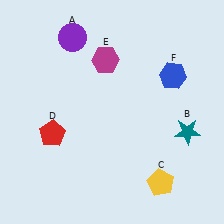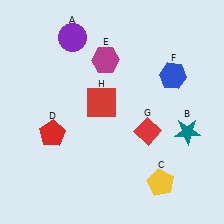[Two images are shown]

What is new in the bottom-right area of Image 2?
A red diamond (G) was added in the bottom-right area of Image 2.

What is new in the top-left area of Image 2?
A red square (H) was added in the top-left area of Image 2.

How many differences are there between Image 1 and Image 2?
There are 2 differences between the two images.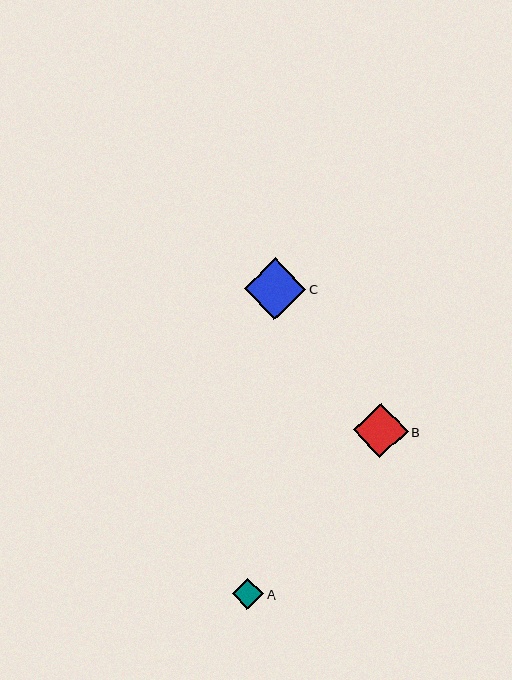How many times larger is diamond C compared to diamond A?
Diamond C is approximately 2.0 times the size of diamond A.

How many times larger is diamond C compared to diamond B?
Diamond C is approximately 1.1 times the size of diamond B.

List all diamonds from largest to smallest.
From largest to smallest: C, B, A.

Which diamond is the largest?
Diamond C is the largest with a size of approximately 61 pixels.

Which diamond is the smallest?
Diamond A is the smallest with a size of approximately 31 pixels.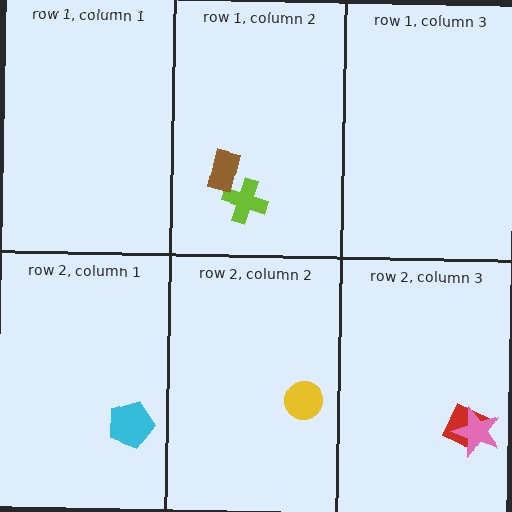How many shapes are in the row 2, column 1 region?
1.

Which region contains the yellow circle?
The row 2, column 2 region.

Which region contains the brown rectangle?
The row 1, column 2 region.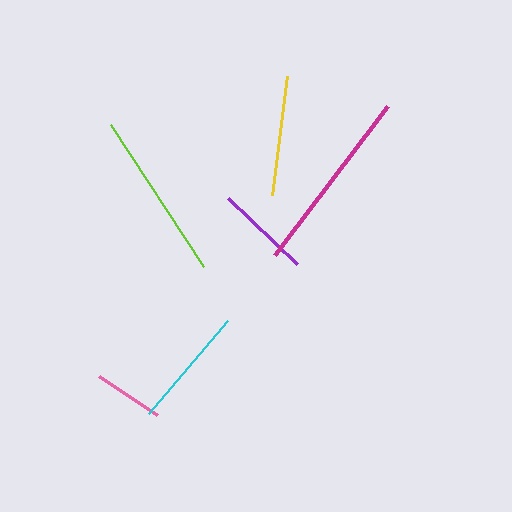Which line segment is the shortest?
The pink line is the shortest at approximately 70 pixels.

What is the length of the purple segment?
The purple segment is approximately 96 pixels long.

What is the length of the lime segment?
The lime segment is approximately 169 pixels long.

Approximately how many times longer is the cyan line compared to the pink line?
The cyan line is approximately 1.7 times the length of the pink line.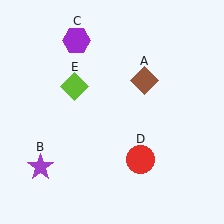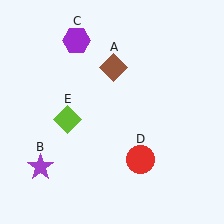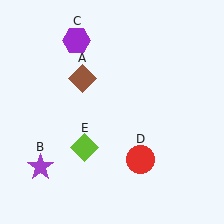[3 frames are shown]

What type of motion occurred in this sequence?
The brown diamond (object A), lime diamond (object E) rotated counterclockwise around the center of the scene.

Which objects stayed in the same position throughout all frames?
Purple star (object B) and purple hexagon (object C) and red circle (object D) remained stationary.